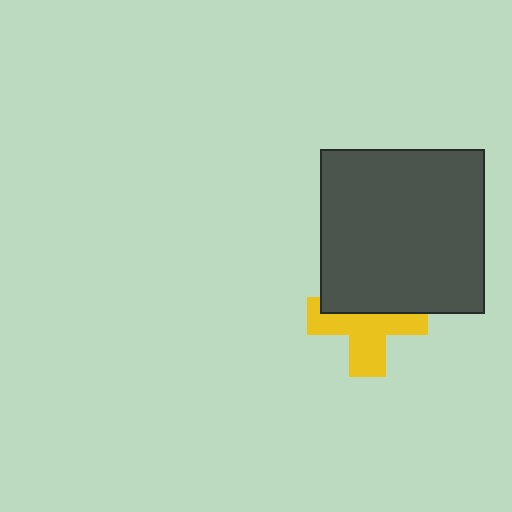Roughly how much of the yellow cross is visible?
About half of it is visible (roughly 57%).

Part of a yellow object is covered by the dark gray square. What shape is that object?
It is a cross.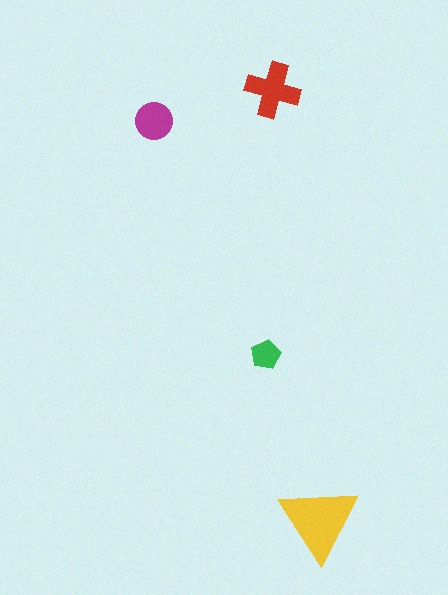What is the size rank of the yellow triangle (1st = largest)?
1st.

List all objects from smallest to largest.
The green pentagon, the magenta circle, the red cross, the yellow triangle.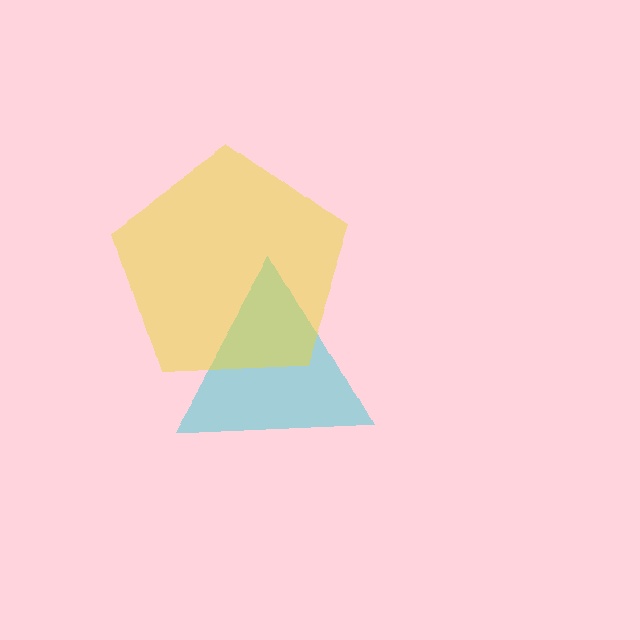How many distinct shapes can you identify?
There are 2 distinct shapes: a cyan triangle, a yellow pentagon.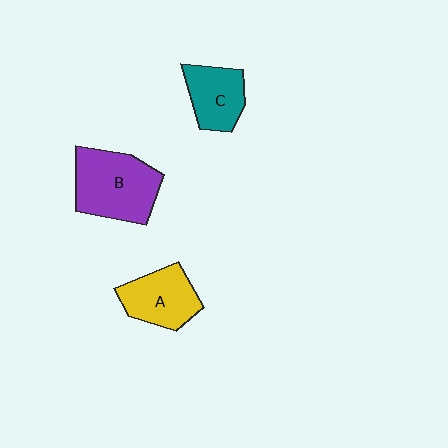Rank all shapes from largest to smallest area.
From largest to smallest: B (purple), A (yellow), C (teal).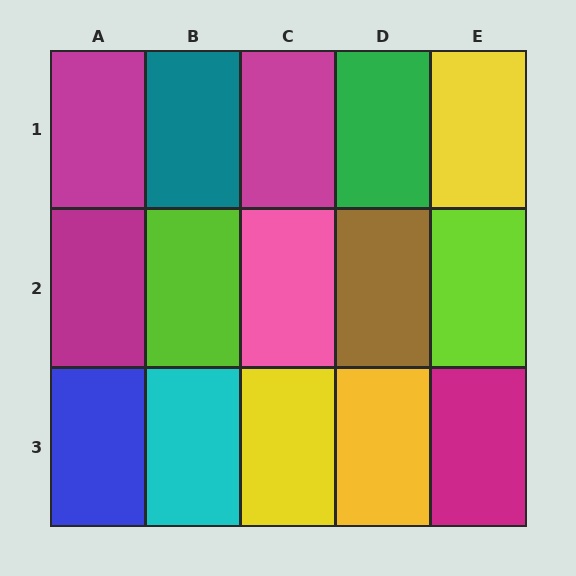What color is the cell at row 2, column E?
Lime.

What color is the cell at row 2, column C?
Pink.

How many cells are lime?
2 cells are lime.